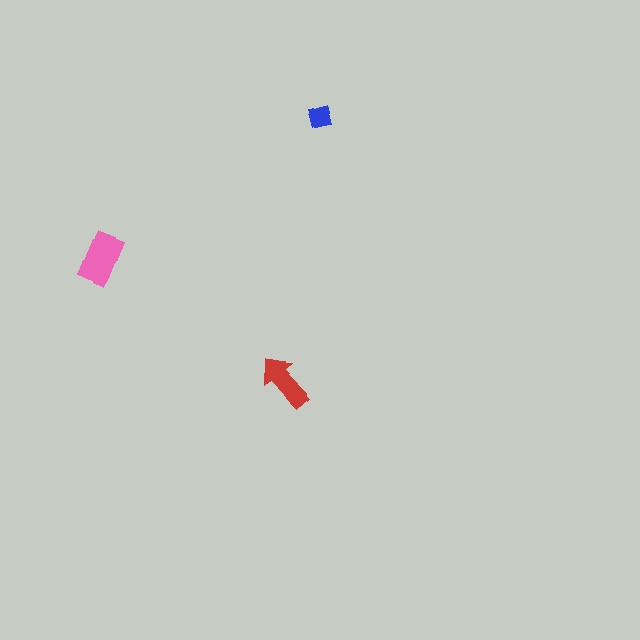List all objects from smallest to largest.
The blue square, the red arrow, the pink rectangle.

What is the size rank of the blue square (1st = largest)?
3rd.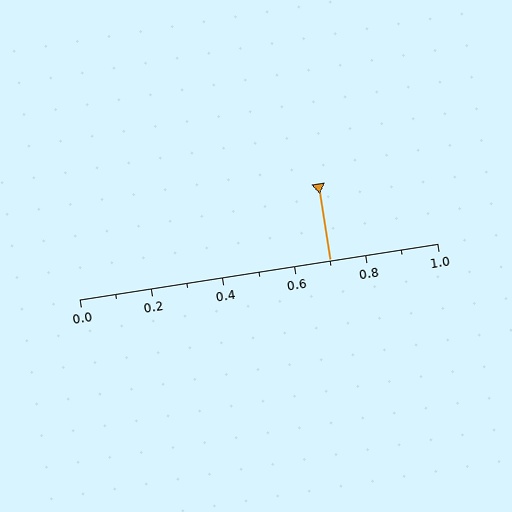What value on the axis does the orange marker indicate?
The marker indicates approximately 0.7.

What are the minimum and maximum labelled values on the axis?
The axis runs from 0.0 to 1.0.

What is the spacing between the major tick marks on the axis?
The major ticks are spaced 0.2 apart.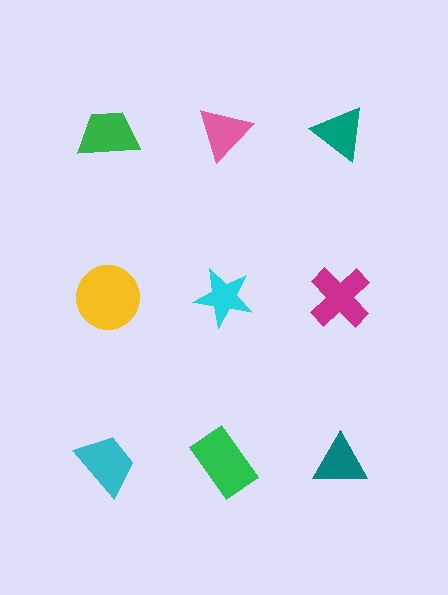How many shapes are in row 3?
3 shapes.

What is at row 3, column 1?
A cyan trapezoid.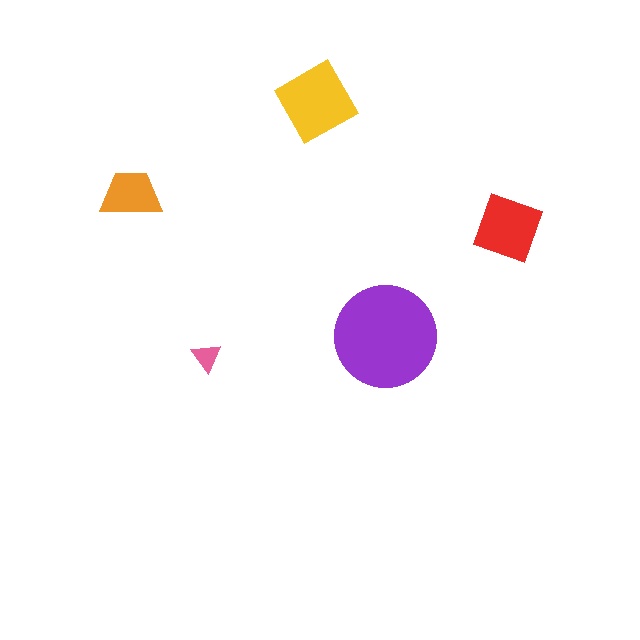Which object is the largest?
The purple circle.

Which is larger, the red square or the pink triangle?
The red square.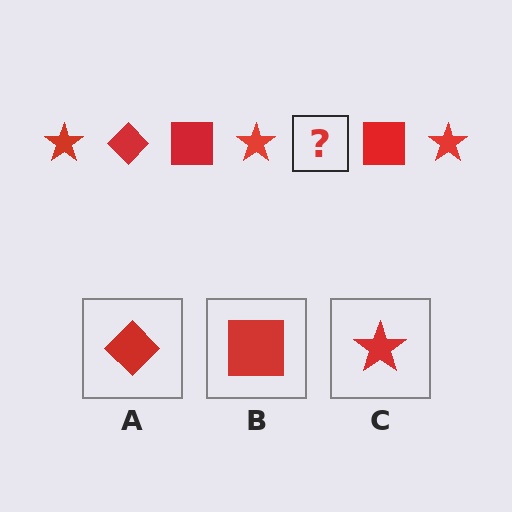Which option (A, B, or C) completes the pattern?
A.